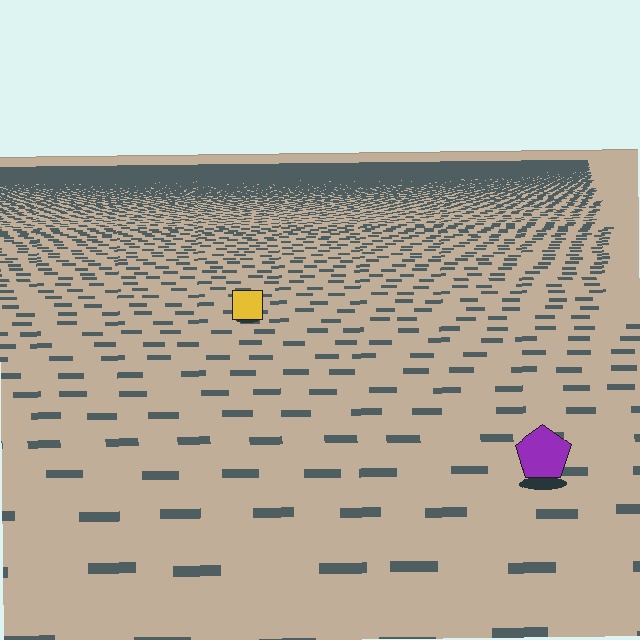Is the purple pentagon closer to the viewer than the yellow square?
Yes. The purple pentagon is closer — you can tell from the texture gradient: the ground texture is coarser near it.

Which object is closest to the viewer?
The purple pentagon is closest. The texture marks near it are larger and more spread out.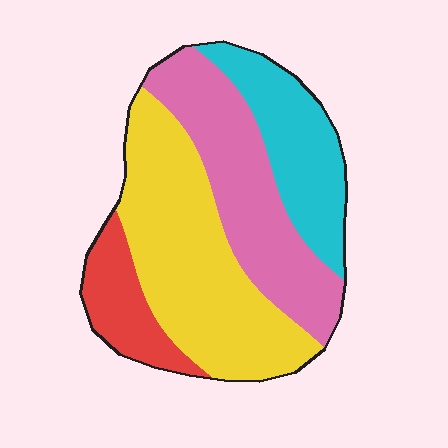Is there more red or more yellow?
Yellow.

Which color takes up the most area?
Yellow, at roughly 40%.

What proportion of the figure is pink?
Pink covers roughly 30% of the figure.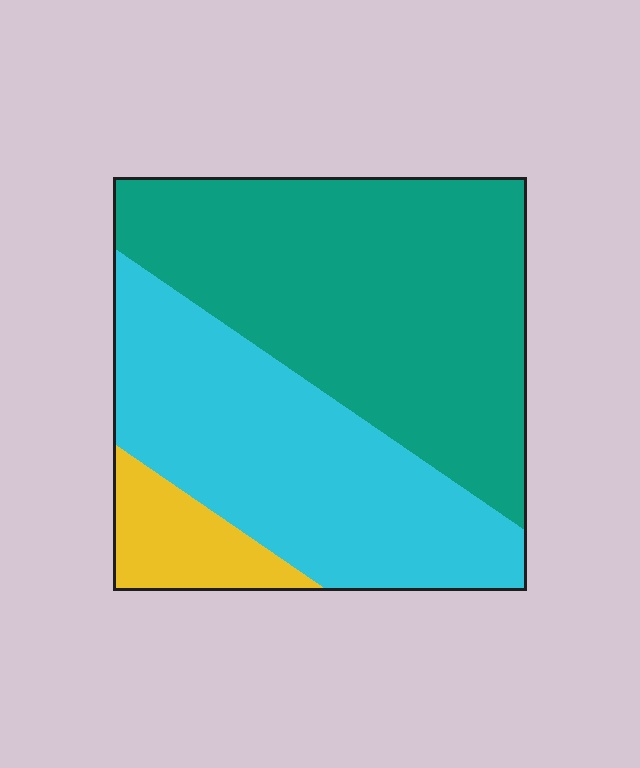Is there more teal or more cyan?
Teal.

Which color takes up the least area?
Yellow, at roughly 10%.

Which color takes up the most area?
Teal, at roughly 50%.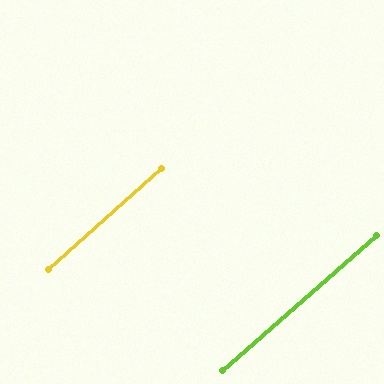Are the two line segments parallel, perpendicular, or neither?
Parallel — their directions differ by only 0.5°.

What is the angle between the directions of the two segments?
Approximately 1 degree.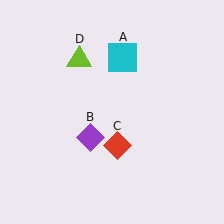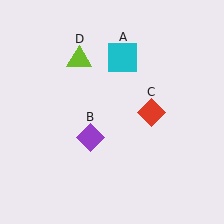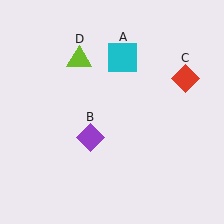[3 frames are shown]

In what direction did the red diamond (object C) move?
The red diamond (object C) moved up and to the right.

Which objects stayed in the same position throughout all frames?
Cyan square (object A) and purple diamond (object B) and lime triangle (object D) remained stationary.